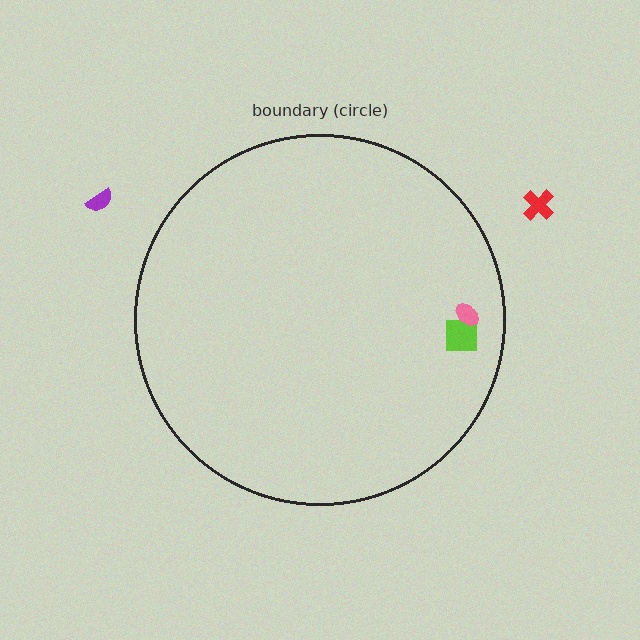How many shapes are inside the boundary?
2 inside, 2 outside.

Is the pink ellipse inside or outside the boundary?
Inside.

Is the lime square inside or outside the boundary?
Inside.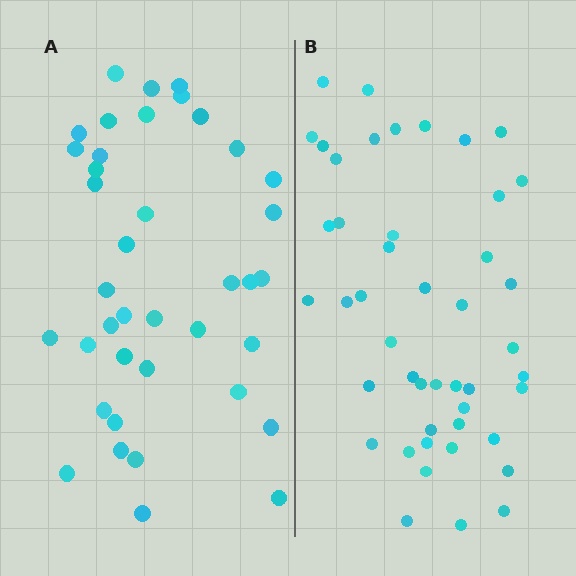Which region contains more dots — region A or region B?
Region B (the right region) has more dots.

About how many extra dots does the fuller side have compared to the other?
Region B has roughly 8 or so more dots than region A.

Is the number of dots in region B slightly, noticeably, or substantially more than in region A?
Region B has only slightly more — the two regions are fairly close. The ratio is roughly 1.2 to 1.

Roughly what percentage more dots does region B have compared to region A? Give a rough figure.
About 20% more.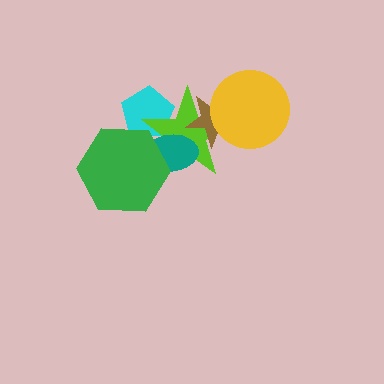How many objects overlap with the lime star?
5 objects overlap with the lime star.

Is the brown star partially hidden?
Yes, it is partially covered by another shape.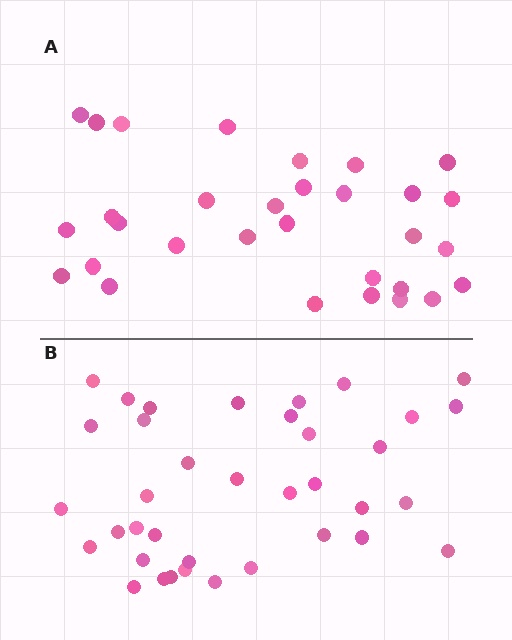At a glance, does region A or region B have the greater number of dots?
Region B (the bottom region) has more dots.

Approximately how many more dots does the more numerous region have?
Region B has about 6 more dots than region A.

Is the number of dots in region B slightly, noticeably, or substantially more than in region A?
Region B has only slightly more — the two regions are fairly close. The ratio is roughly 1.2 to 1.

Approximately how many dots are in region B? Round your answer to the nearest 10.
About 40 dots. (The exact count is 37, which rounds to 40.)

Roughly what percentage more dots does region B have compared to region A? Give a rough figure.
About 20% more.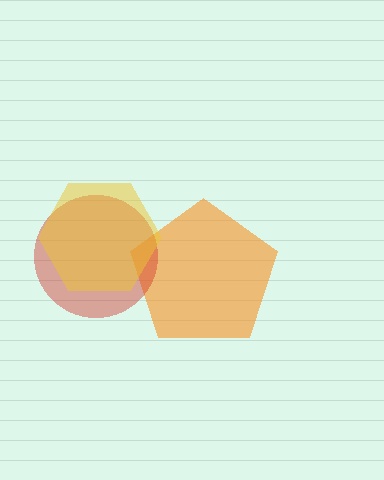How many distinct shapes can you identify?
There are 3 distinct shapes: an orange pentagon, a red circle, a yellow hexagon.